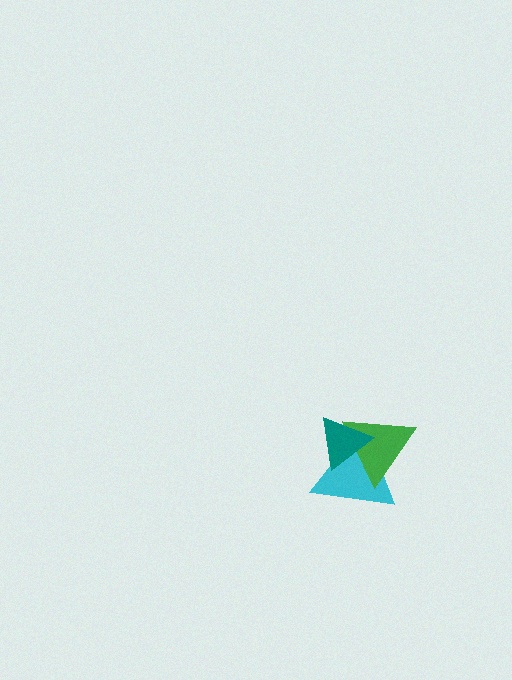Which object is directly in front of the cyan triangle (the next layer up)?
The green triangle is directly in front of the cyan triangle.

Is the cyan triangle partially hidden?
Yes, it is partially covered by another shape.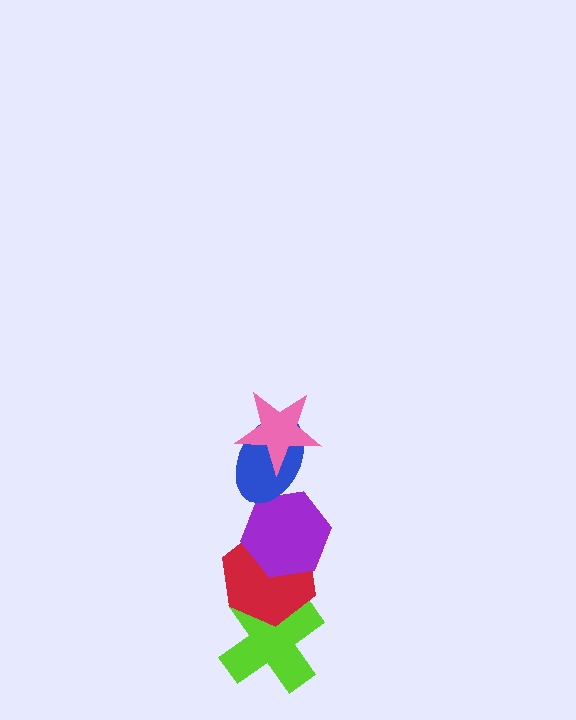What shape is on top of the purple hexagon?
The blue ellipse is on top of the purple hexagon.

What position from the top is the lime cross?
The lime cross is 5th from the top.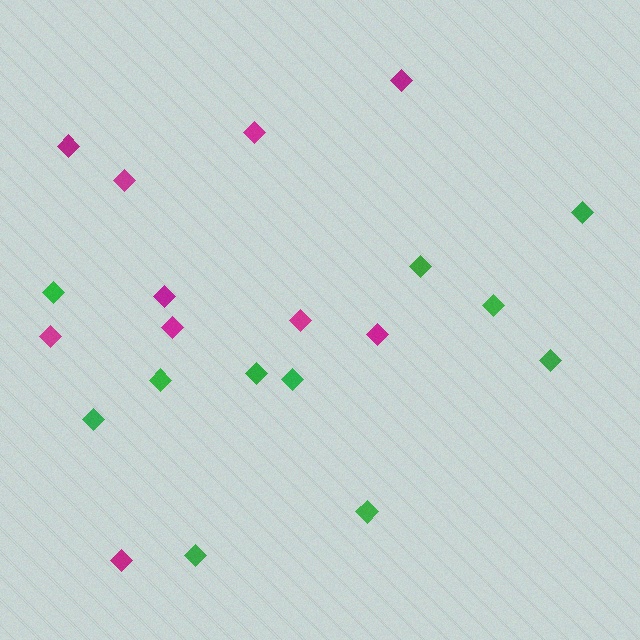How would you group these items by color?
There are 2 groups: one group of magenta diamonds (10) and one group of green diamonds (11).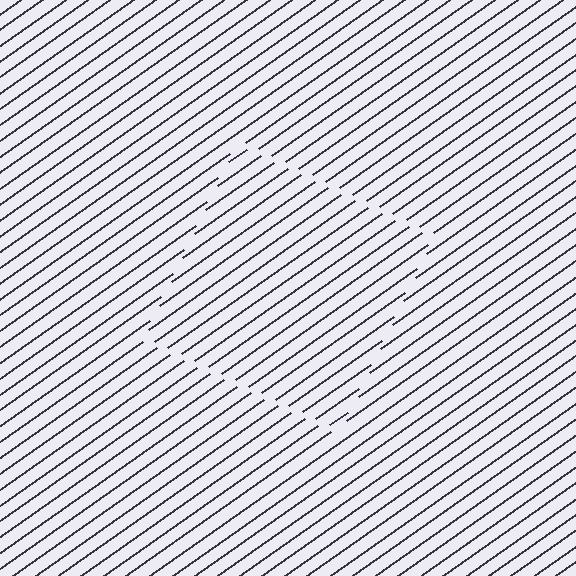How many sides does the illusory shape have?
4 sides — the line-ends trace a square.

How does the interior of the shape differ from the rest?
The interior of the shape contains the same grating, shifted by half a period — the contour is defined by the phase discontinuity where line-ends from the inner and outer gratings abut.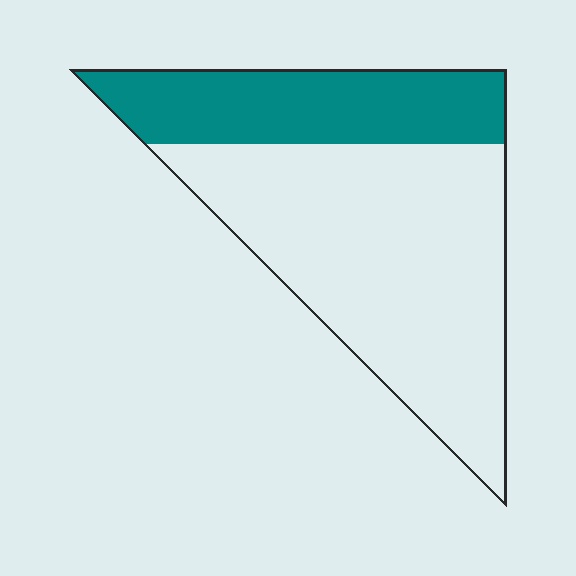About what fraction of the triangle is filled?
About one third (1/3).